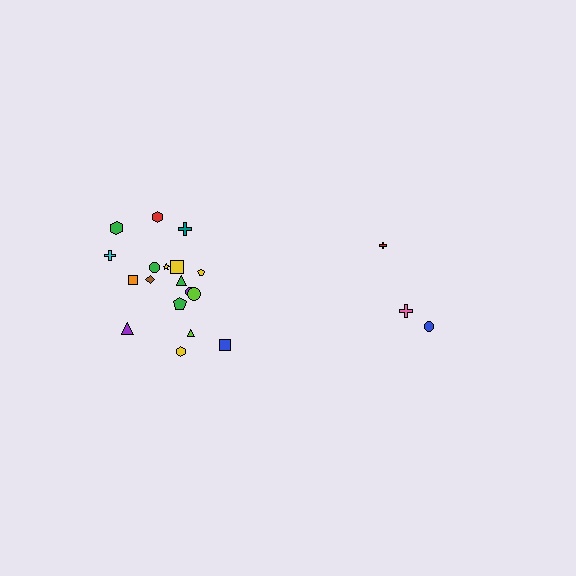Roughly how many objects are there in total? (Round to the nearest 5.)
Roughly 20 objects in total.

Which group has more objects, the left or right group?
The left group.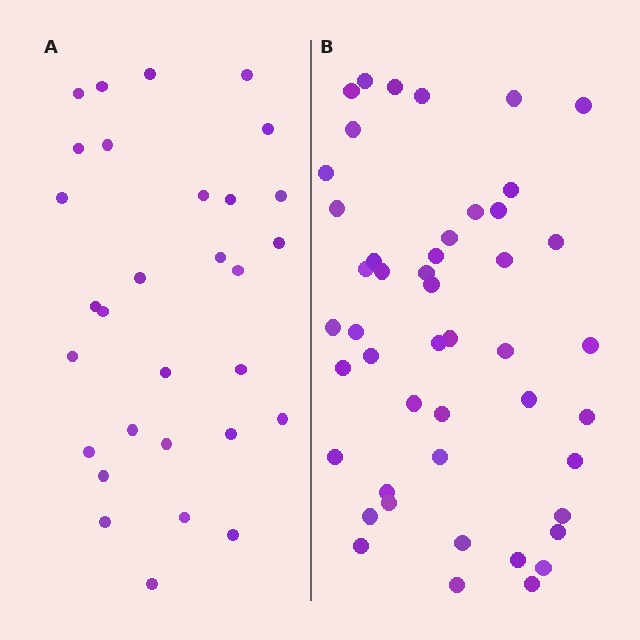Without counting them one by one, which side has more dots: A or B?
Region B (the right region) has more dots.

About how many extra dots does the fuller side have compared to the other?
Region B has approximately 15 more dots than region A.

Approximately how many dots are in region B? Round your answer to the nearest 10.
About 50 dots. (The exact count is 47, which rounds to 50.)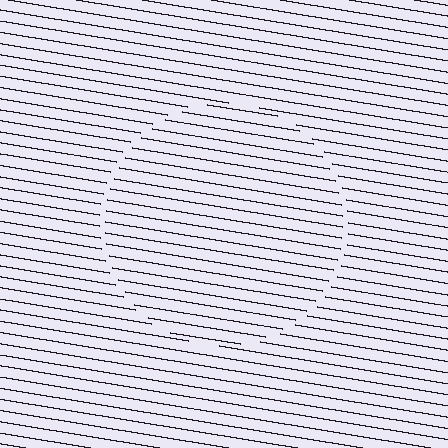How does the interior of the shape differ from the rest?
The interior of the shape contains the same grating, shifted by half a period — the contour is defined by the phase discontinuity where line-ends from the inner and outer gratings abut.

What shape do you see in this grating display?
An illusory circle. The interior of the shape contains the same grating, shifted by half a period — the contour is defined by the phase discontinuity where line-ends from the inner and outer gratings abut.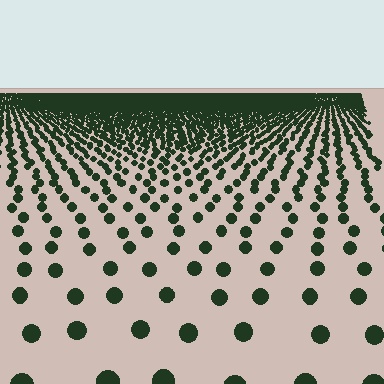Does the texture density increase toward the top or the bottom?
Density increases toward the top.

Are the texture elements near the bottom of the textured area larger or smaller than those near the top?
Larger. Near the bottom, elements are closer to the viewer and appear at a bigger on-screen size.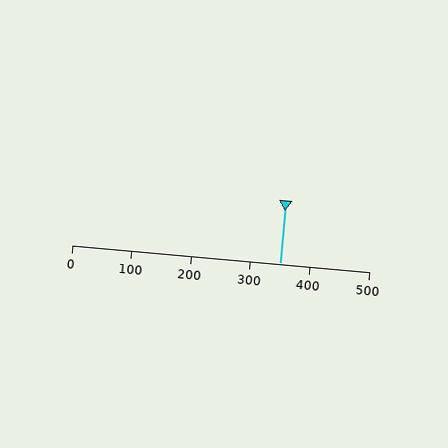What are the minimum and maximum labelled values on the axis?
The axis runs from 0 to 500.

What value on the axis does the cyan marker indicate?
The marker indicates approximately 350.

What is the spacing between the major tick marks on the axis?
The major ticks are spaced 100 apart.